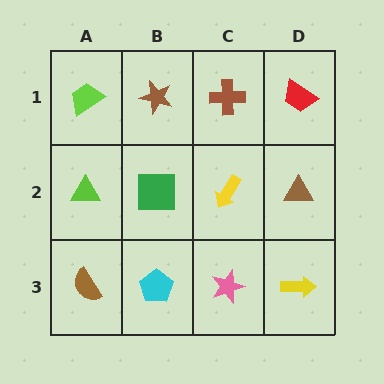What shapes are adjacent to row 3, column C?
A yellow arrow (row 2, column C), a cyan pentagon (row 3, column B), a yellow arrow (row 3, column D).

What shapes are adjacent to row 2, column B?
A brown star (row 1, column B), a cyan pentagon (row 3, column B), a lime triangle (row 2, column A), a yellow arrow (row 2, column C).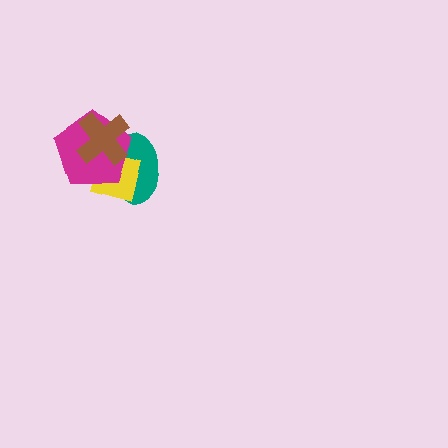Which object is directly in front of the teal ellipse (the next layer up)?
The yellow square is directly in front of the teal ellipse.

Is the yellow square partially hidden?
Yes, it is partially covered by another shape.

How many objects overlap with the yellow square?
3 objects overlap with the yellow square.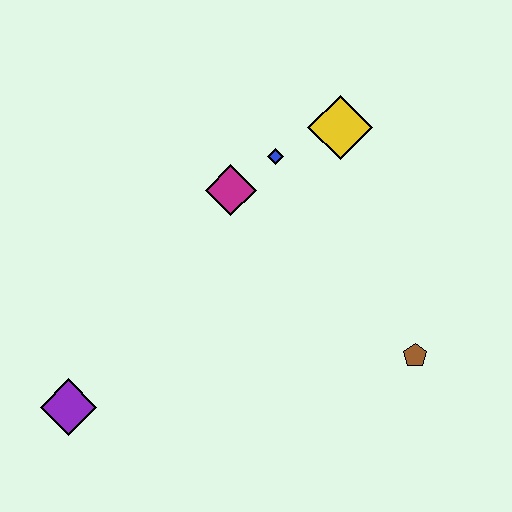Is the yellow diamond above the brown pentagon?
Yes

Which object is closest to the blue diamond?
The magenta diamond is closest to the blue diamond.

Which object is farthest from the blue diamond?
The purple diamond is farthest from the blue diamond.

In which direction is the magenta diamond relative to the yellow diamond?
The magenta diamond is to the left of the yellow diamond.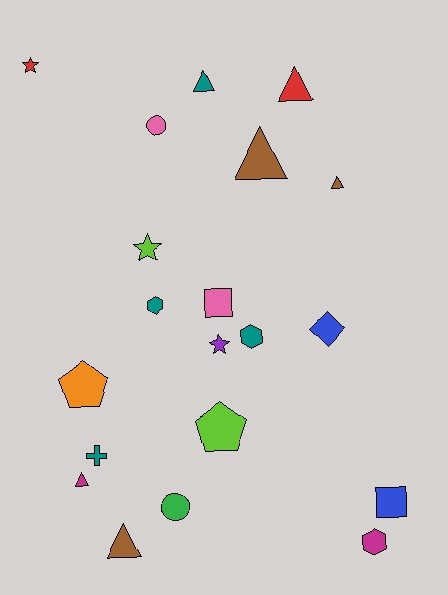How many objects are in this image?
There are 20 objects.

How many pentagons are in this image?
There are 2 pentagons.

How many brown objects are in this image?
There are 3 brown objects.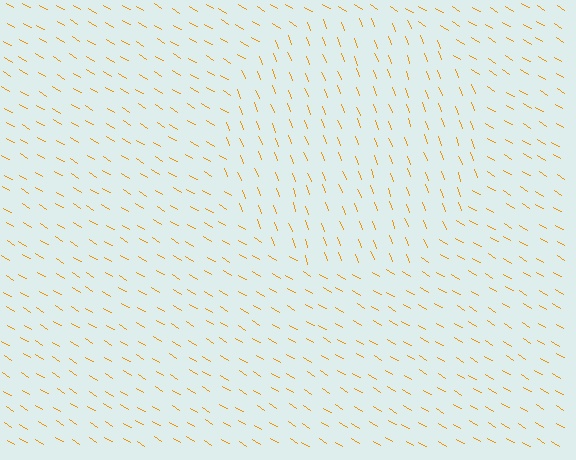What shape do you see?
I see a circle.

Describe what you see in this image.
The image is filled with small orange line segments. A circle region in the image has lines oriented differently from the surrounding lines, creating a visible texture boundary.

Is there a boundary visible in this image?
Yes, there is a texture boundary formed by a change in line orientation.